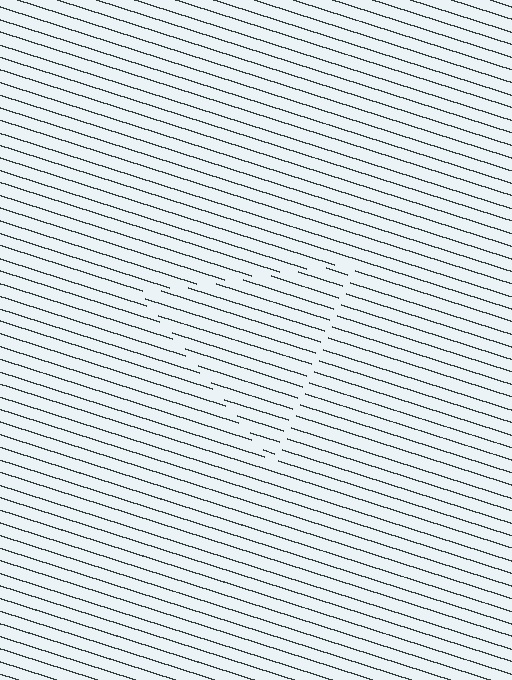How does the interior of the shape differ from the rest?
The interior of the shape contains the same grating, shifted by half a period — the contour is defined by the phase discontinuity where line-ends from the inner and outer gratings abut.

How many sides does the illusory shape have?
3 sides — the line-ends trace a triangle.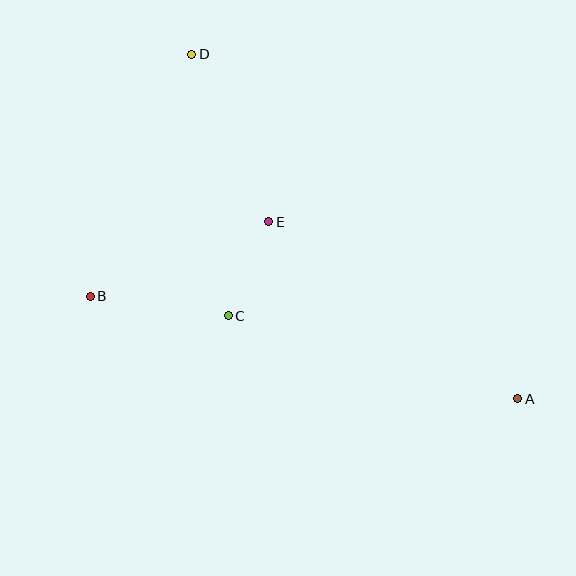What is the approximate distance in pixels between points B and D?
The distance between B and D is approximately 262 pixels.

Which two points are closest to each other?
Points C and E are closest to each other.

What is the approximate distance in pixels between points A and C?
The distance between A and C is approximately 301 pixels.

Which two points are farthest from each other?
Points A and D are farthest from each other.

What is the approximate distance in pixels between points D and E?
The distance between D and E is approximately 184 pixels.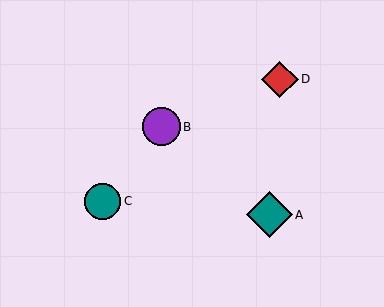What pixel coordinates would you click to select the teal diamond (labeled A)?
Click at (269, 215) to select the teal diamond A.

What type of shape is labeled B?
Shape B is a purple circle.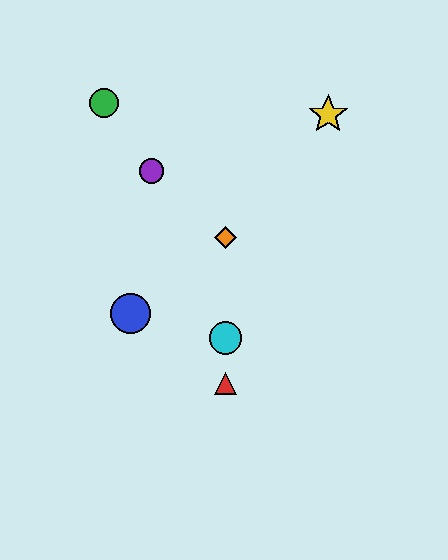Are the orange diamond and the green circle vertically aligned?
No, the orange diamond is at x≈226 and the green circle is at x≈104.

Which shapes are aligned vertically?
The red triangle, the orange diamond, the cyan circle are aligned vertically.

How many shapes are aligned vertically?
3 shapes (the red triangle, the orange diamond, the cyan circle) are aligned vertically.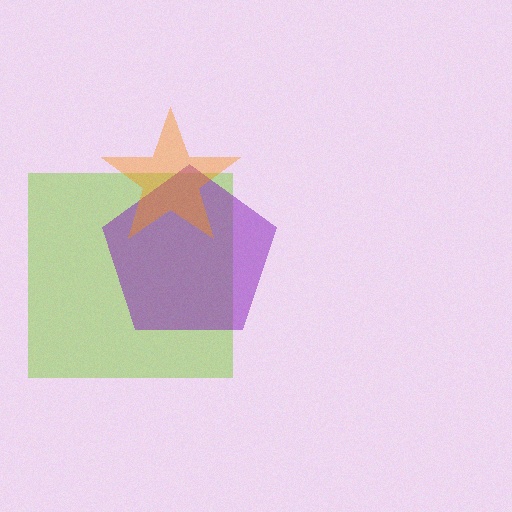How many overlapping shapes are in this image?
There are 3 overlapping shapes in the image.